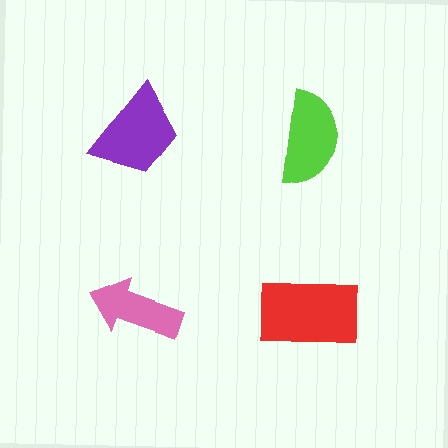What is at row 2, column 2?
A red rectangle.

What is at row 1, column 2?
A lime semicircle.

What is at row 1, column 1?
A purple trapezoid.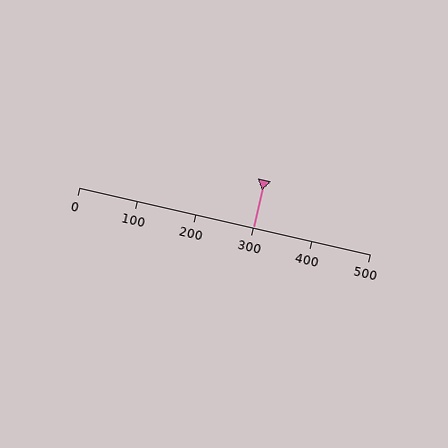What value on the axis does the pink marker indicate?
The marker indicates approximately 300.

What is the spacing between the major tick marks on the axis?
The major ticks are spaced 100 apart.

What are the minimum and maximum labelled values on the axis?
The axis runs from 0 to 500.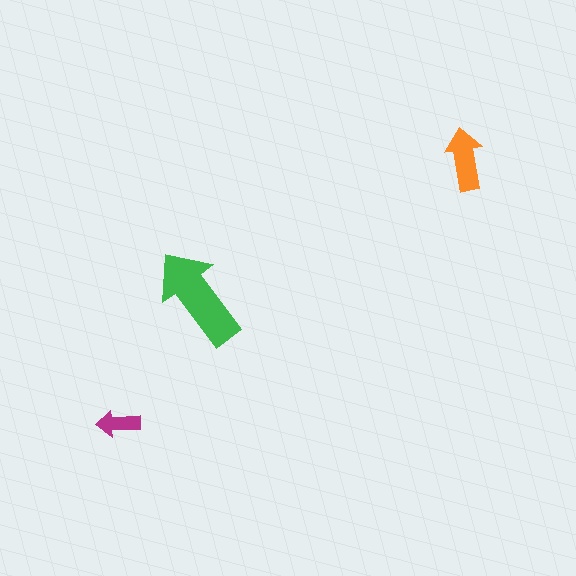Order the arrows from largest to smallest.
the green one, the orange one, the magenta one.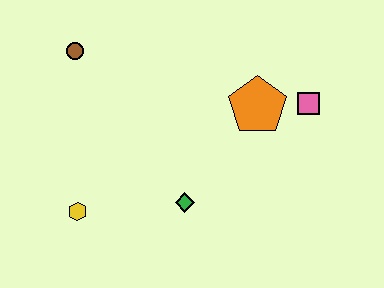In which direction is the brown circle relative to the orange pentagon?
The brown circle is to the left of the orange pentagon.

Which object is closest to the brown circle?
The yellow hexagon is closest to the brown circle.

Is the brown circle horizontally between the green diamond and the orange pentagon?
No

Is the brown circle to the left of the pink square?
Yes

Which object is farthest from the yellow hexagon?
The pink square is farthest from the yellow hexagon.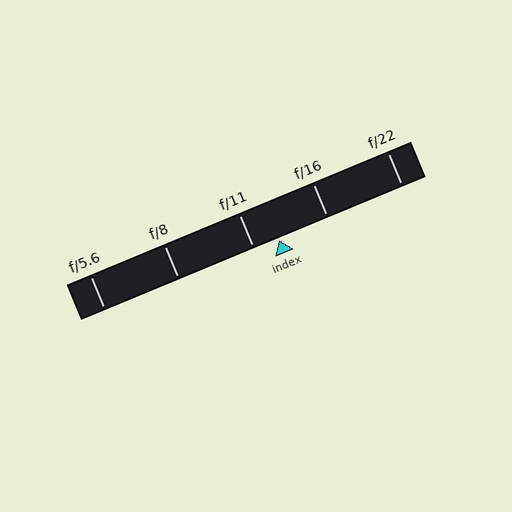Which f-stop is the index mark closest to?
The index mark is closest to f/11.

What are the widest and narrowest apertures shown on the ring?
The widest aperture shown is f/5.6 and the narrowest is f/22.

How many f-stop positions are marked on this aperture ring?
There are 5 f-stop positions marked.